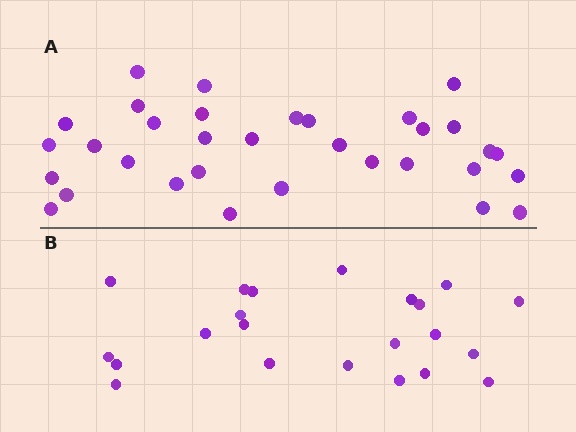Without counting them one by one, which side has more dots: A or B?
Region A (the top region) has more dots.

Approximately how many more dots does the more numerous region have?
Region A has roughly 12 or so more dots than region B.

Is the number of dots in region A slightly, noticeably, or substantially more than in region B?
Region A has substantially more. The ratio is roughly 1.5 to 1.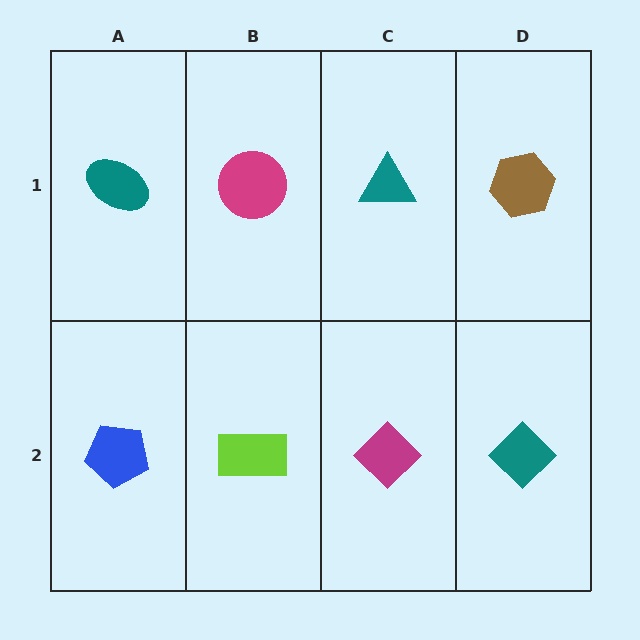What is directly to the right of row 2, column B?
A magenta diamond.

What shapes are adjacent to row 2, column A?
A teal ellipse (row 1, column A), a lime rectangle (row 2, column B).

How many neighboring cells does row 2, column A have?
2.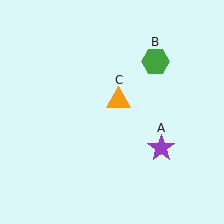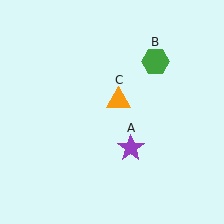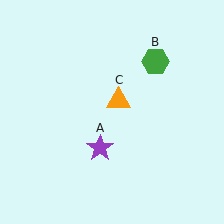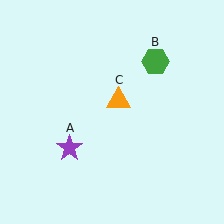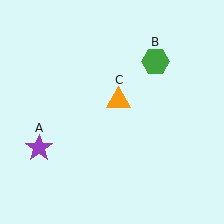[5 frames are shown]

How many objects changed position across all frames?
1 object changed position: purple star (object A).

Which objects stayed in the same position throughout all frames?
Green hexagon (object B) and orange triangle (object C) remained stationary.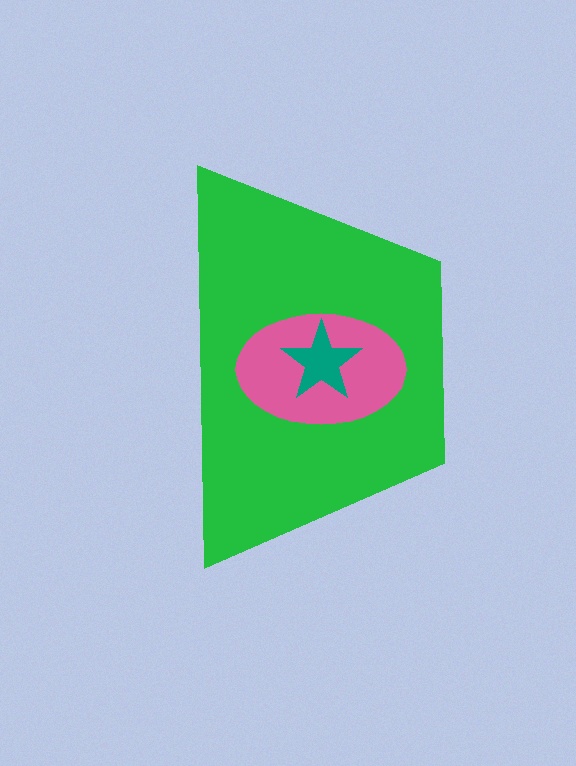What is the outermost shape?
The green trapezoid.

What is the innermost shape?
The teal star.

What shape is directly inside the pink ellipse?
The teal star.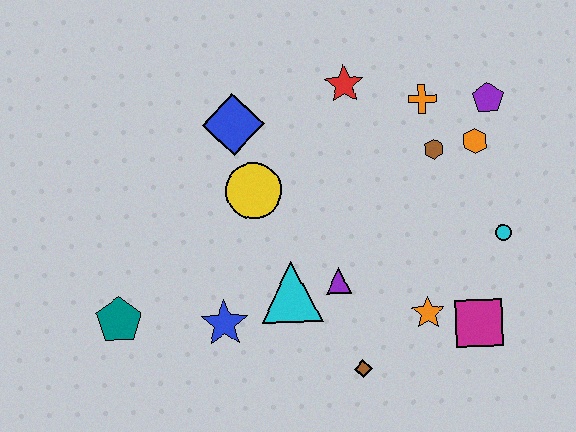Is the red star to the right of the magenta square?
No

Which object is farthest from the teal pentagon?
The purple pentagon is farthest from the teal pentagon.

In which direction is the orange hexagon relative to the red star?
The orange hexagon is to the right of the red star.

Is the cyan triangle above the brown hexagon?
No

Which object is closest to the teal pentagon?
The blue star is closest to the teal pentagon.